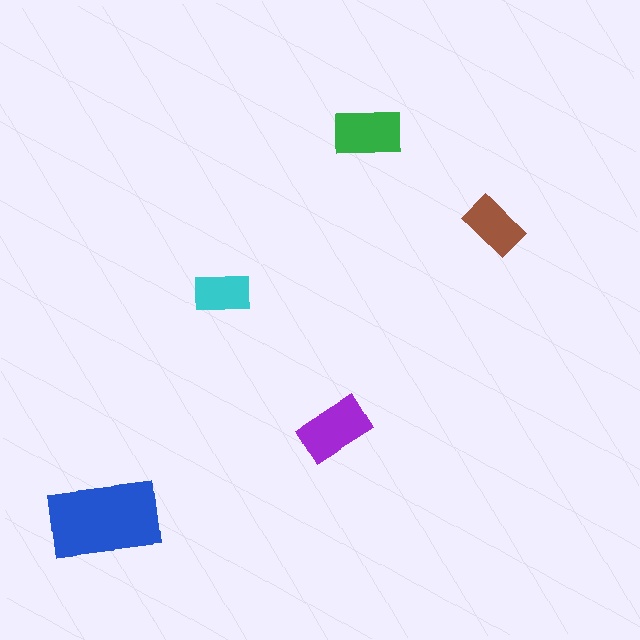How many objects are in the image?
There are 5 objects in the image.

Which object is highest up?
The green rectangle is topmost.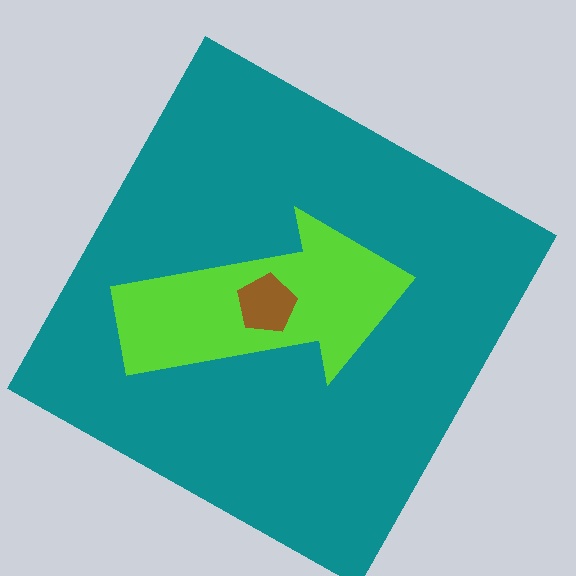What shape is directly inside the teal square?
The lime arrow.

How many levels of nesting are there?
3.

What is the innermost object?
The brown pentagon.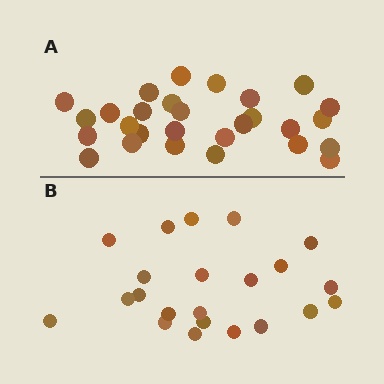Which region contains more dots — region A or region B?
Region A (the top region) has more dots.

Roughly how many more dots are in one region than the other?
Region A has about 6 more dots than region B.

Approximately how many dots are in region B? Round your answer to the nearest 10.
About 20 dots. (The exact count is 22, which rounds to 20.)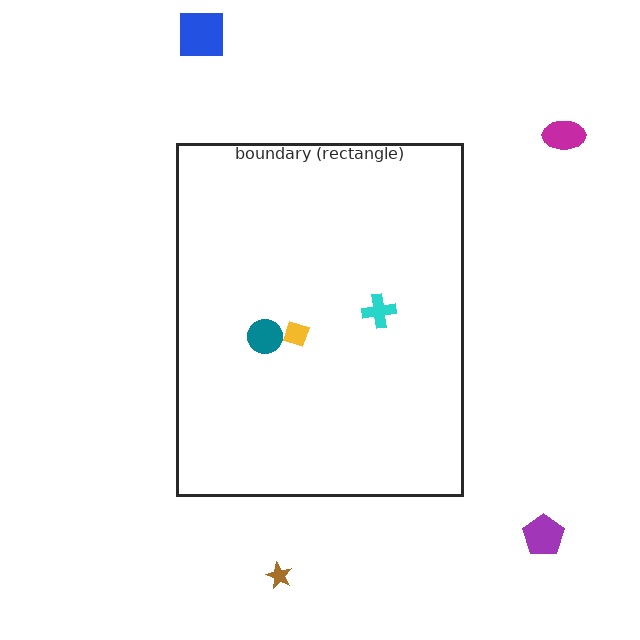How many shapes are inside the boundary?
3 inside, 4 outside.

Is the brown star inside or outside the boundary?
Outside.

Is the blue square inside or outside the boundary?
Outside.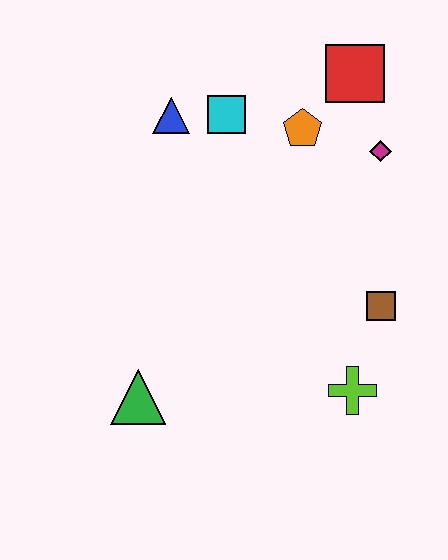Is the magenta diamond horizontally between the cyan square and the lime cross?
No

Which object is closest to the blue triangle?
The cyan square is closest to the blue triangle.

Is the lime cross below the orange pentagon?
Yes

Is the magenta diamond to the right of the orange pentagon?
Yes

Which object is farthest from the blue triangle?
The lime cross is farthest from the blue triangle.